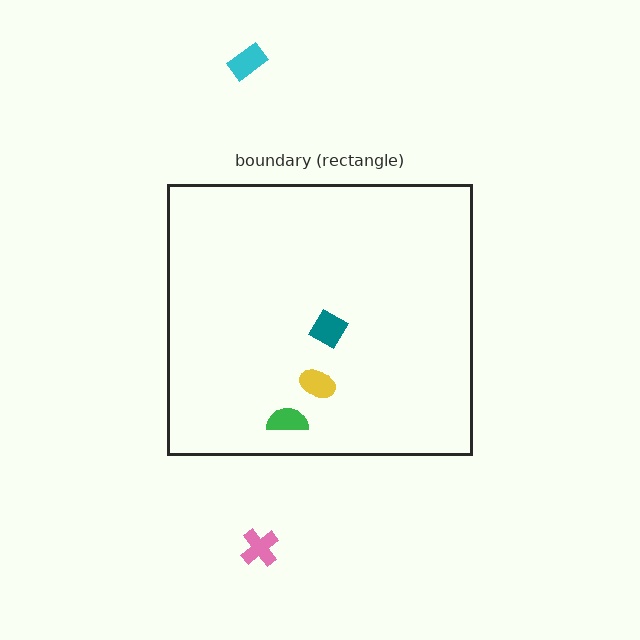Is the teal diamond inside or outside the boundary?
Inside.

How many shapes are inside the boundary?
3 inside, 2 outside.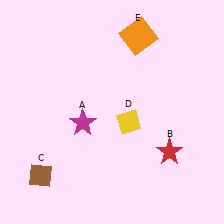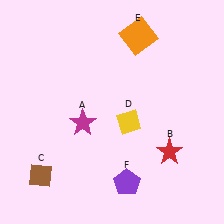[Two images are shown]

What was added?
A purple pentagon (F) was added in Image 2.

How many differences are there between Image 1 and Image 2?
There is 1 difference between the two images.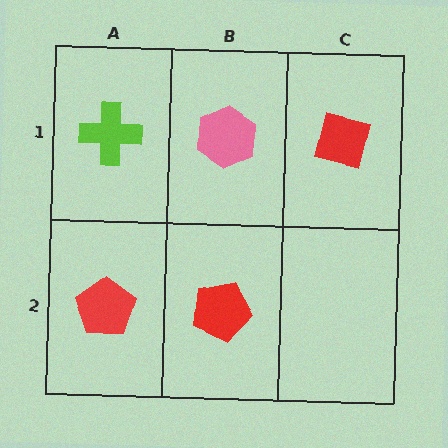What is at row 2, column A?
A red pentagon.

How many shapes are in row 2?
2 shapes.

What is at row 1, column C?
A red square.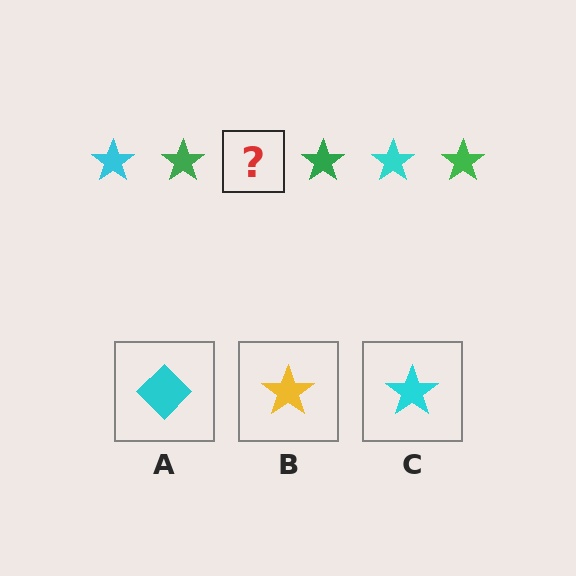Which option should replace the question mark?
Option C.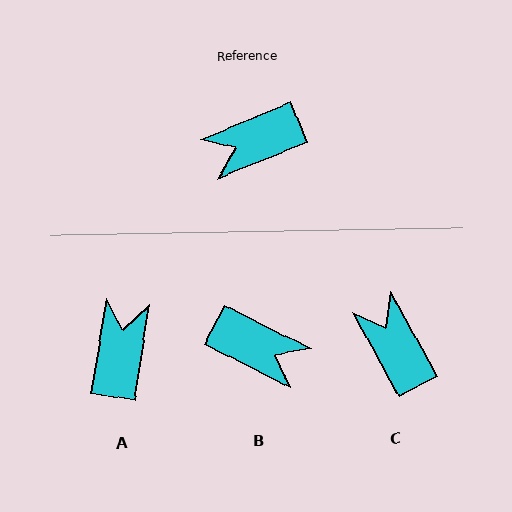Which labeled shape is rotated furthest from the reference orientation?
B, about 131 degrees away.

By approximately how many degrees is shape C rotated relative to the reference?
Approximately 84 degrees clockwise.